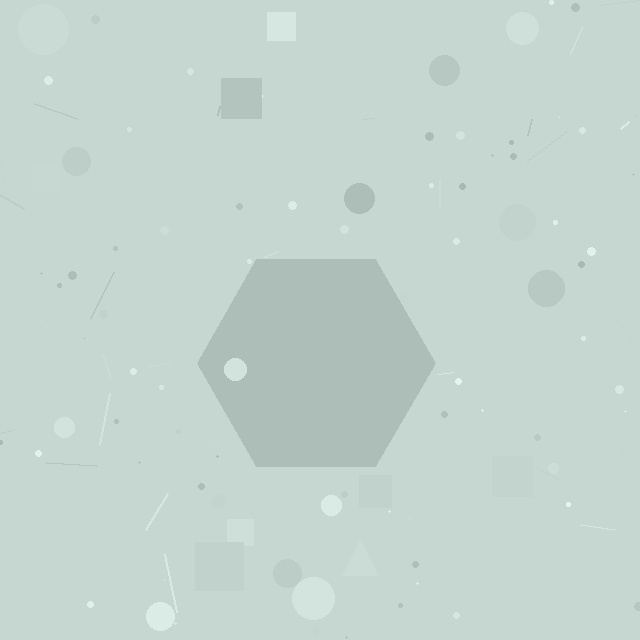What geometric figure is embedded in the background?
A hexagon is embedded in the background.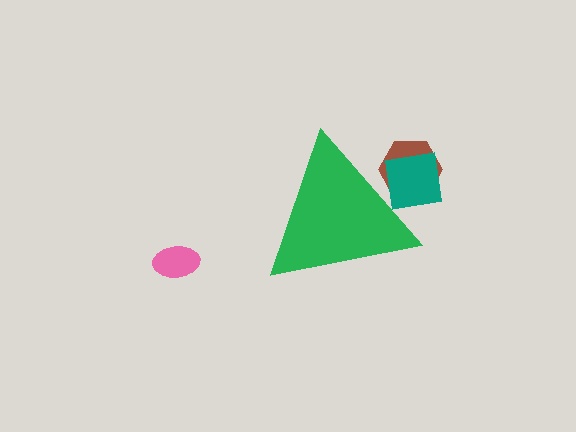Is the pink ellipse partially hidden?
No, the pink ellipse is fully visible.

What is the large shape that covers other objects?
A green triangle.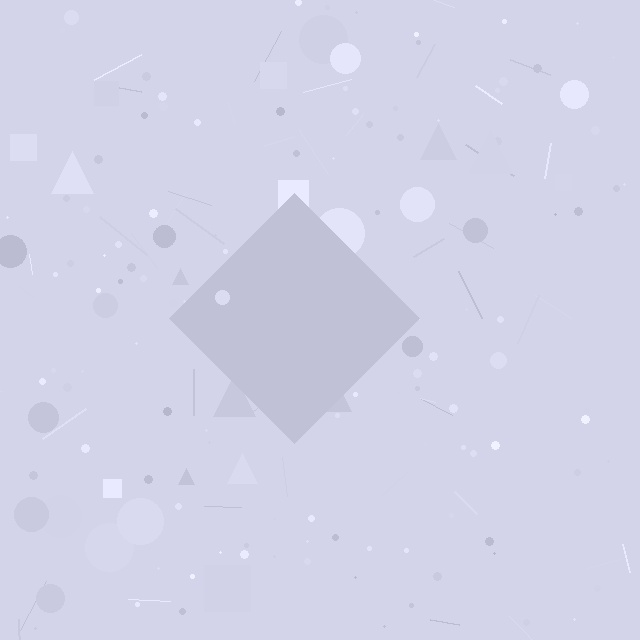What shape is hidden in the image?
A diamond is hidden in the image.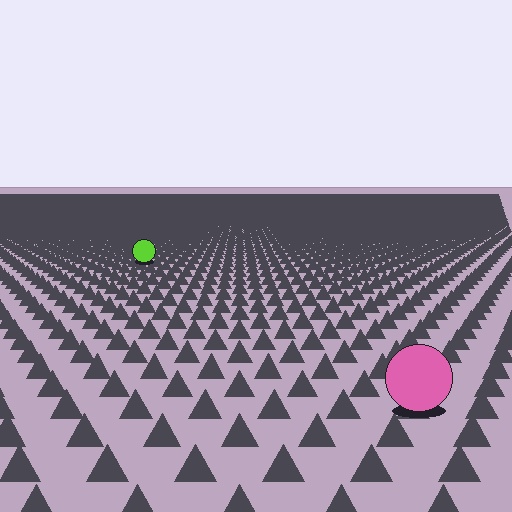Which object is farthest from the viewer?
The lime circle is farthest from the viewer. It appears smaller and the ground texture around it is denser.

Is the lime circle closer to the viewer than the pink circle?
No. The pink circle is closer — you can tell from the texture gradient: the ground texture is coarser near it.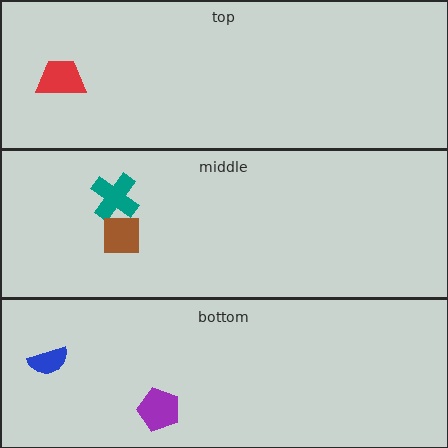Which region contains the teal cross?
The middle region.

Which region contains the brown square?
The middle region.